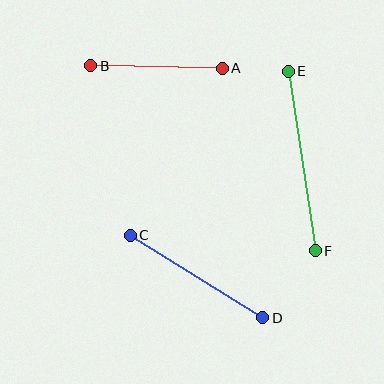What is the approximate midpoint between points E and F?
The midpoint is at approximately (302, 161) pixels.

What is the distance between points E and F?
The distance is approximately 182 pixels.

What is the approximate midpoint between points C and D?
The midpoint is at approximately (196, 277) pixels.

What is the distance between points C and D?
The distance is approximately 156 pixels.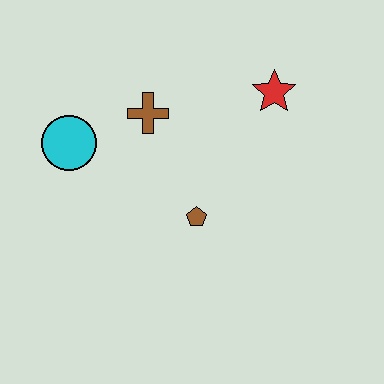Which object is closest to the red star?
The brown cross is closest to the red star.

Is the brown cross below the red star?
Yes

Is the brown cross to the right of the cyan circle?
Yes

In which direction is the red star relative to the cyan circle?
The red star is to the right of the cyan circle.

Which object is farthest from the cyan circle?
The red star is farthest from the cyan circle.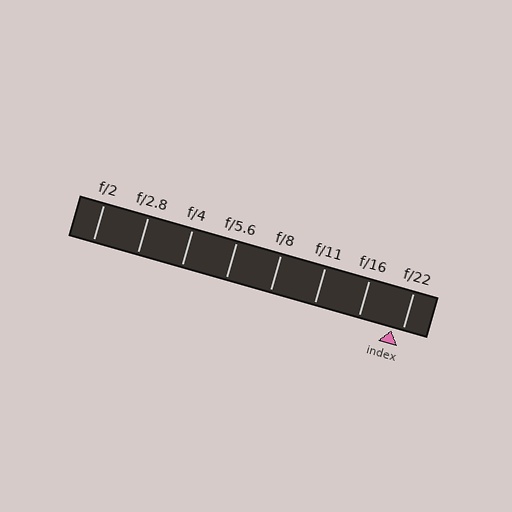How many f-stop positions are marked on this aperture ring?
There are 8 f-stop positions marked.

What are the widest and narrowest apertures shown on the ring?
The widest aperture shown is f/2 and the narrowest is f/22.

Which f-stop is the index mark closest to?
The index mark is closest to f/22.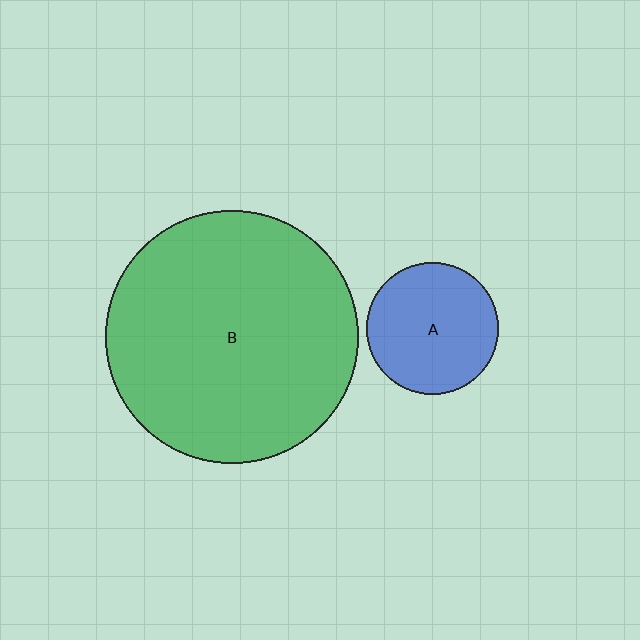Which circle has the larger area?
Circle B (green).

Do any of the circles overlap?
No, none of the circles overlap.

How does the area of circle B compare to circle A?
Approximately 3.7 times.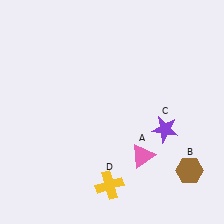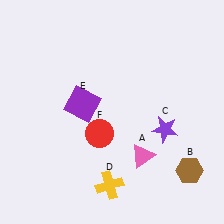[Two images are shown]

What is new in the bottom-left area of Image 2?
A red circle (F) was added in the bottom-left area of Image 2.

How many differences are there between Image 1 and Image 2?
There are 2 differences between the two images.